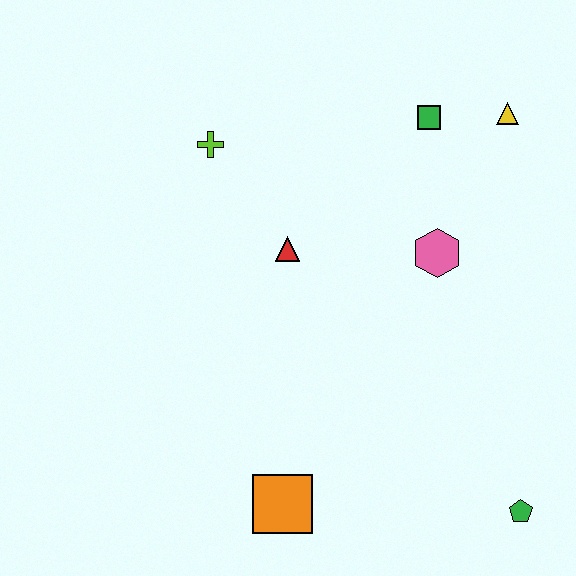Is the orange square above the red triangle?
No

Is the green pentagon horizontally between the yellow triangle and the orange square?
No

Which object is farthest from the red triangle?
The green pentagon is farthest from the red triangle.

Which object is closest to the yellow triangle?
The green square is closest to the yellow triangle.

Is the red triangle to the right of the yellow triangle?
No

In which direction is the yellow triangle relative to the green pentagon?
The yellow triangle is above the green pentagon.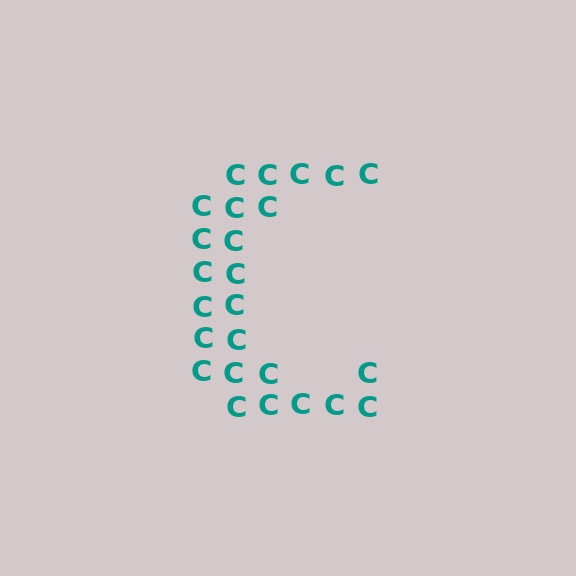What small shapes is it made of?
It is made of small letter C's.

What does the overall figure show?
The overall figure shows the letter C.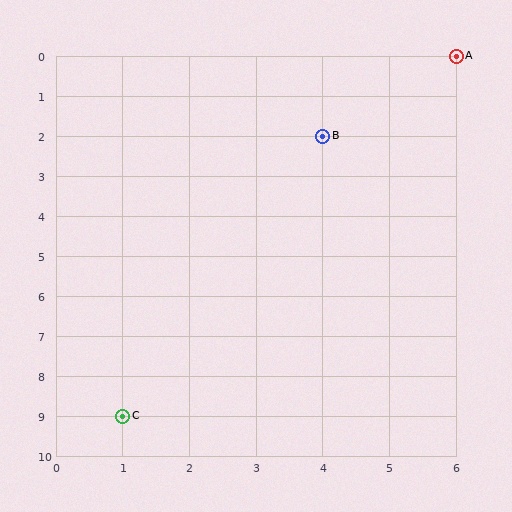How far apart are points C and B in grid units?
Points C and B are 3 columns and 7 rows apart (about 7.6 grid units diagonally).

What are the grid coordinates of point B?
Point B is at grid coordinates (4, 2).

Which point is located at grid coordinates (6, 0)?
Point A is at (6, 0).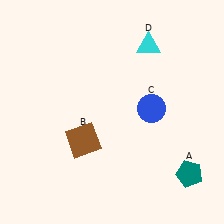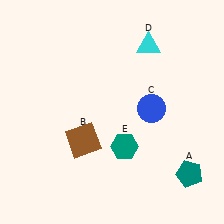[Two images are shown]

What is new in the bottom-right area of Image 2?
A teal hexagon (E) was added in the bottom-right area of Image 2.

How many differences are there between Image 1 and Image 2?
There is 1 difference between the two images.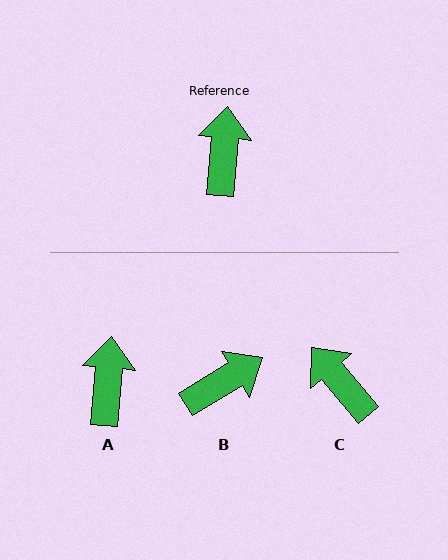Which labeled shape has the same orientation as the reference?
A.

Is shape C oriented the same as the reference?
No, it is off by about 45 degrees.